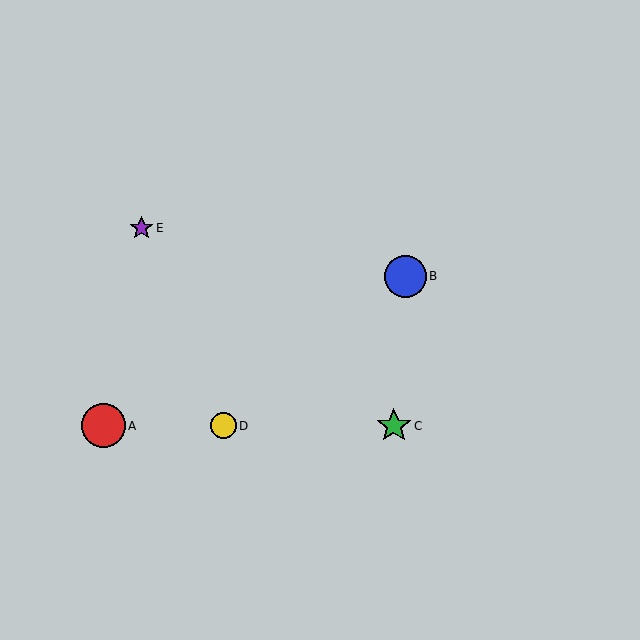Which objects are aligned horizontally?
Objects A, C, D are aligned horizontally.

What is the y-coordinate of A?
Object A is at y≈426.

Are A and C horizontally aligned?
Yes, both are at y≈426.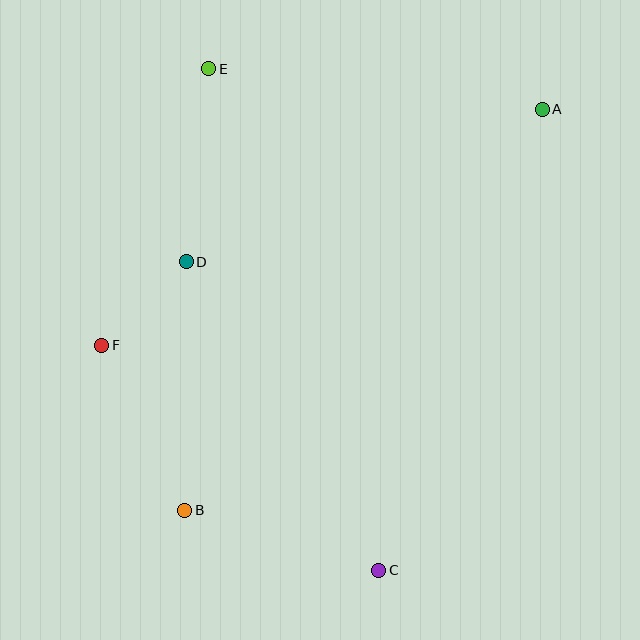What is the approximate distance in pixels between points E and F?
The distance between E and F is approximately 297 pixels.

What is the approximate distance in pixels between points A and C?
The distance between A and C is approximately 489 pixels.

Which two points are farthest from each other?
Points A and B are farthest from each other.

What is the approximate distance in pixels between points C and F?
The distance between C and F is approximately 357 pixels.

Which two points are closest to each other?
Points D and F are closest to each other.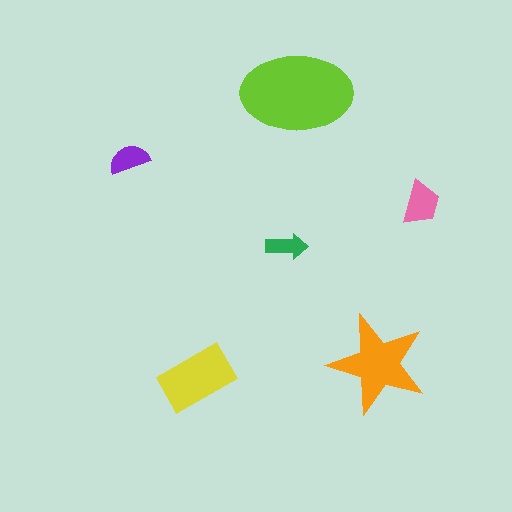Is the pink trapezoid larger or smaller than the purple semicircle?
Larger.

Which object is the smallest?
The green arrow.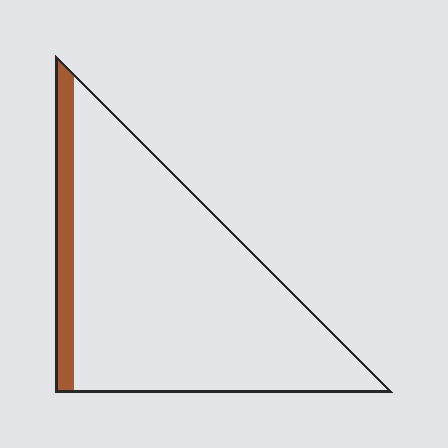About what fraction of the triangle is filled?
About one tenth (1/10).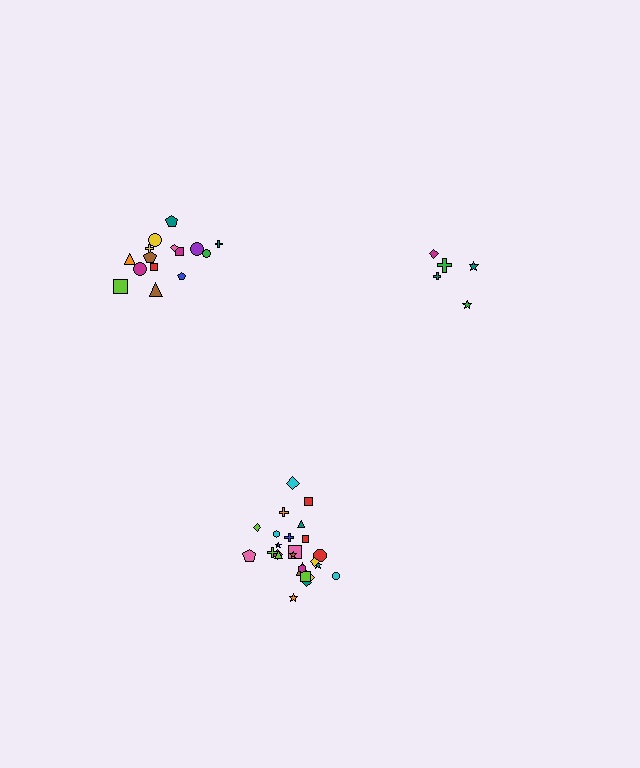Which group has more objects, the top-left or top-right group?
The top-left group.